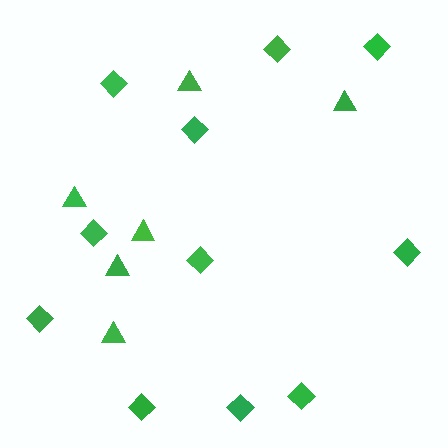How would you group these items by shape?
There are 2 groups: one group of diamonds (11) and one group of triangles (6).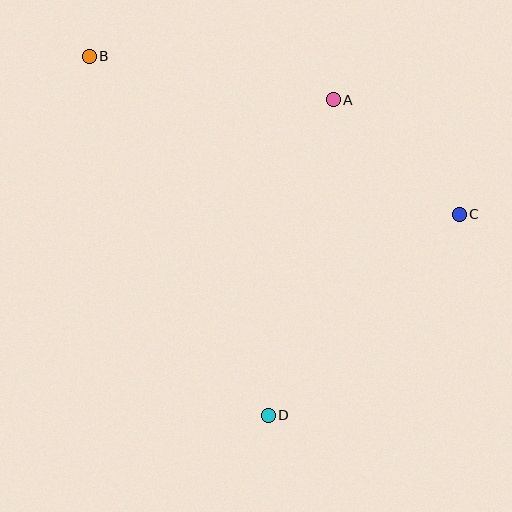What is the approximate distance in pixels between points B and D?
The distance between B and D is approximately 401 pixels.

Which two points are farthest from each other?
Points B and C are farthest from each other.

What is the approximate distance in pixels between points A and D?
The distance between A and D is approximately 323 pixels.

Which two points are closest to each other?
Points A and C are closest to each other.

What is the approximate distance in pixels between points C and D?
The distance between C and D is approximately 278 pixels.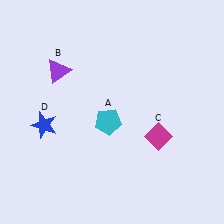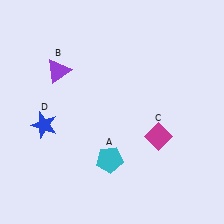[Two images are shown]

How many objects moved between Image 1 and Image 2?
1 object moved between the two images.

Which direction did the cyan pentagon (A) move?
The cyan pentagon (A) moved down.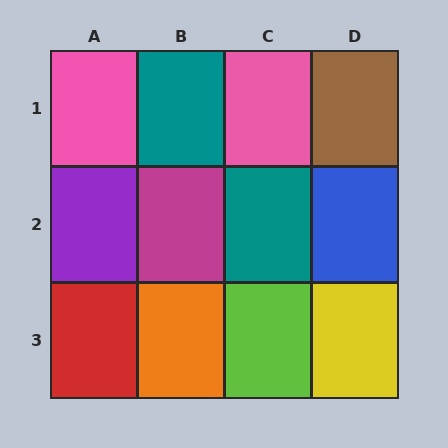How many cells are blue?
1 cell is blue.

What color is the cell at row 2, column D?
Blue.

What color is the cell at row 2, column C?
Teal.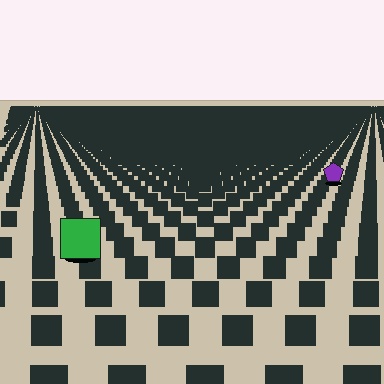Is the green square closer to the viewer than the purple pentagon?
Yes. The green square is closer — you can tell from the texture gradient: the ground texture is coarser near it.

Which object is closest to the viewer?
The green square is closest. The texture marks near it are larger and more spread out.